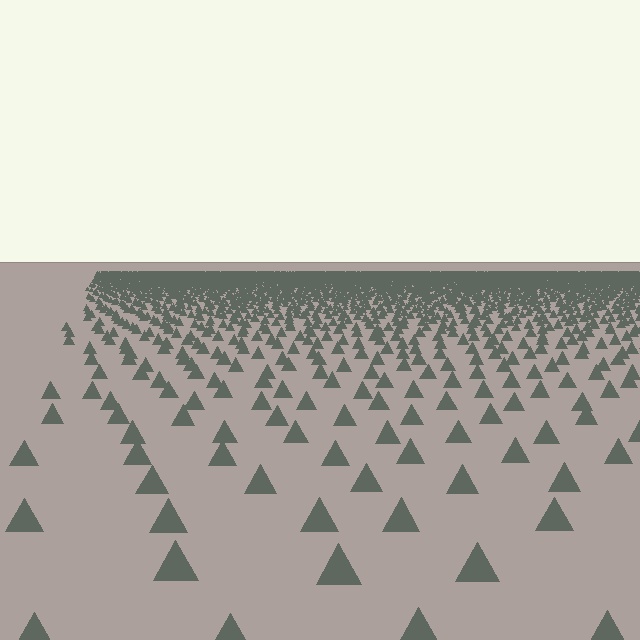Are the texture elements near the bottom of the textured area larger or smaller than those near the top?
Larger. Near the bottom, elements are closer to the viewer and appear at a bigger on-screen size.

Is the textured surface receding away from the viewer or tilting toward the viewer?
The surface is receding away from the viewer. Texture elements get smaller and denser toward the top.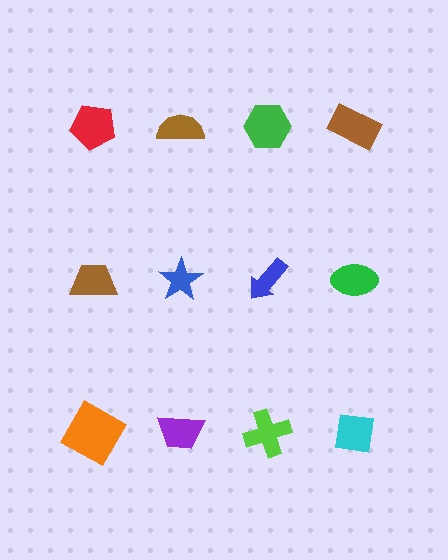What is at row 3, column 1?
An orange square.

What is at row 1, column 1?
A red pentagon.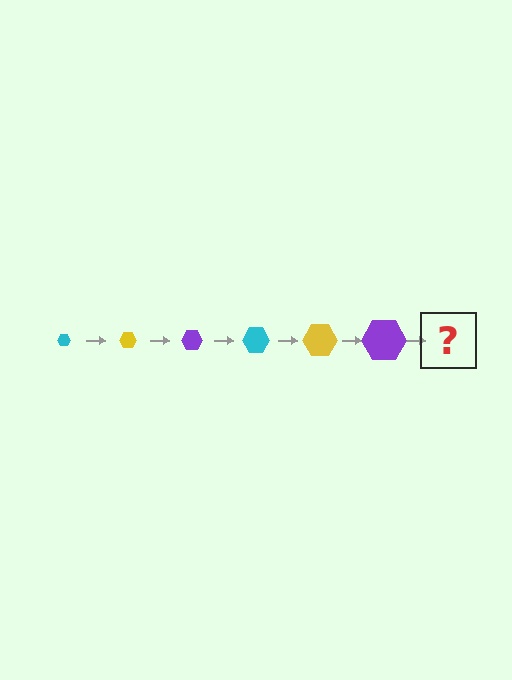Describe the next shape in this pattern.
It should be a cyan hexagon, larger than the previous one.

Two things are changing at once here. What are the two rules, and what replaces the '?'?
The two rules are that the hexagon grows larger each step and the color cycles through cyan, yellow, and purple. The '?' should be a cyan hexagon, larger than the previous one.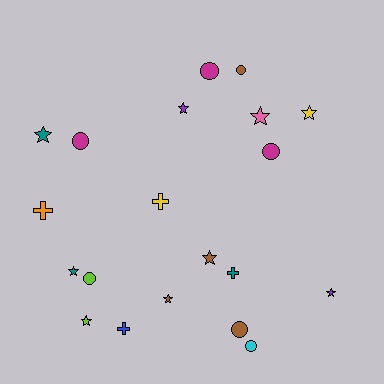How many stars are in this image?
There are 9 stars.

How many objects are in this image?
There are 20 objects.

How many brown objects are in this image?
There are 4 brown objects.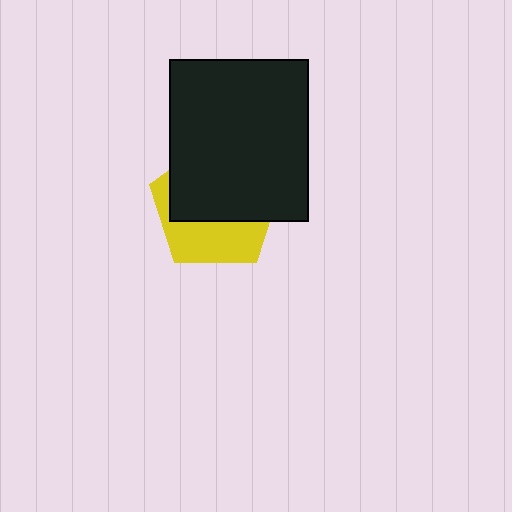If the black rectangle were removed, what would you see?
You would see the complete yellow pentagon.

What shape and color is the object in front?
The object in front is a black rectangle.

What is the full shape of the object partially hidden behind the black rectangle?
The partially hidden object is a yellow pentagon.